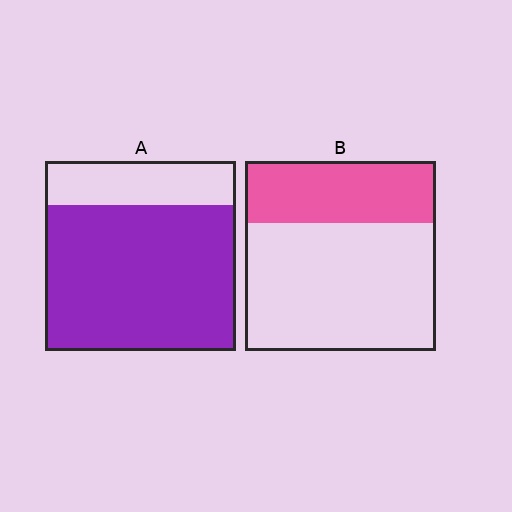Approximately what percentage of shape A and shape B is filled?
A is approximately 75% and B is approximately 35%.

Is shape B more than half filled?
No.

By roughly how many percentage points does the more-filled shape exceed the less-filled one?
By roughly 45 percentage points (A over B).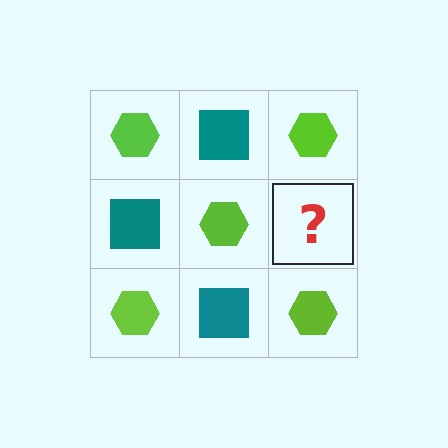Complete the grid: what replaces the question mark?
The question mark should be replaced with a teal square.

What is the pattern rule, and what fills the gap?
The rule is that it alternates lime hexagon and teal square in a checkerboard pattern. The gap should be filled with a teal square.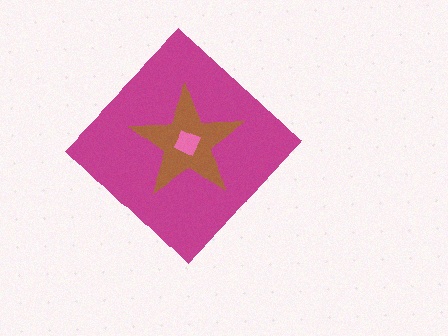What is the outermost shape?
The magenta diamond.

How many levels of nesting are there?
3.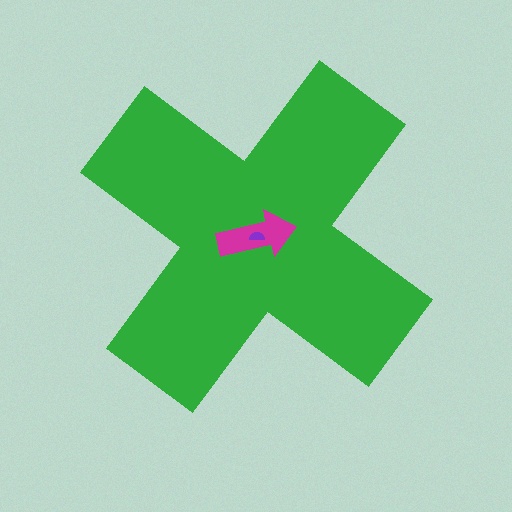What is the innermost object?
The purple semicircle.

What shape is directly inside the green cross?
The magenta arrow.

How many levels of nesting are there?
3.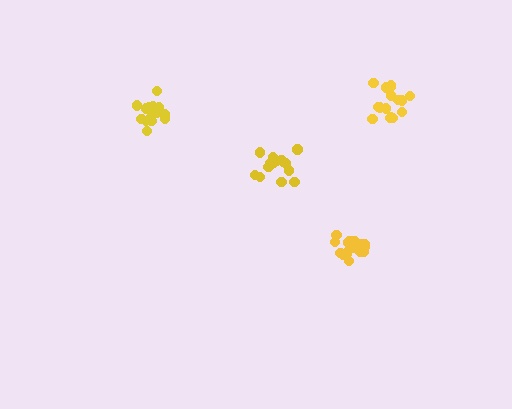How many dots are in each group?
Group 1: 15 dots, Group 2: 14 dots, Group 3: 19 dots, Group 4: 17 dots (65 total).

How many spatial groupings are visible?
There are 4 spatial groupings.